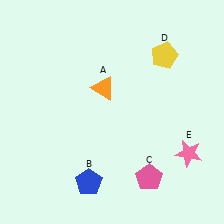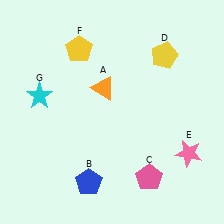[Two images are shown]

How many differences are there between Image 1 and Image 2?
There are 2 differences between the two images.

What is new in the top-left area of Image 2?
A cyan star (G) was added in the top-left area of Image 2.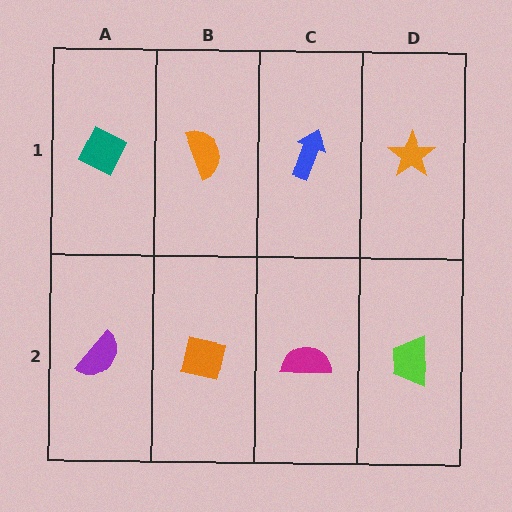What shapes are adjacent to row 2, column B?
An orange semicircle (row 1, column B), a purple semicircle (row 2, column A), a magenta semicircle (row 2, column C).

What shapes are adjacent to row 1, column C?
A magenta semicircle (row 2, column C), an orange semicircle (row 1, column B), an orange star (row 1, column D).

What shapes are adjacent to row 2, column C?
A blue arrow (row 1, column C), an orange square (row 2, column B), a lime trapezoid (row 2, column D).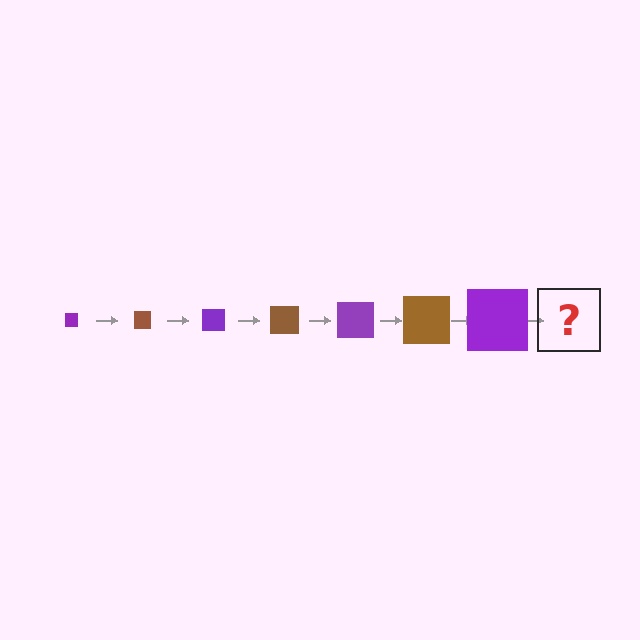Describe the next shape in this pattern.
It should be a brown square, larger than the previous one.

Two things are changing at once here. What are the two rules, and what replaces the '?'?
The two rules are that the square grows larger each step and the color cycles through purple and brown. The '?' should be a brown square, larger than the previous one.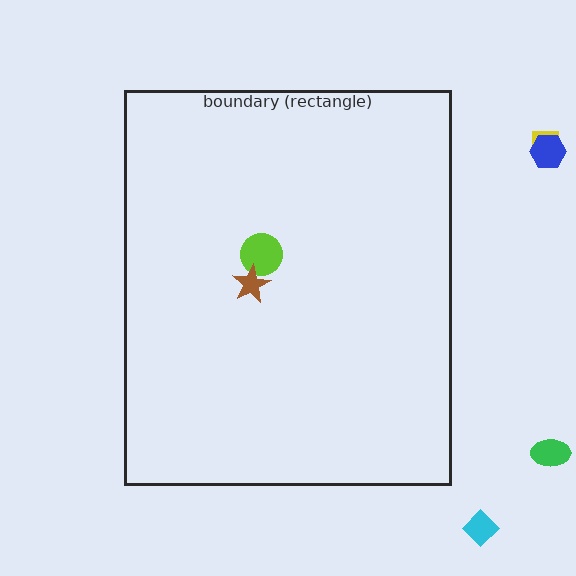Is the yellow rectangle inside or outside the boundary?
Outside.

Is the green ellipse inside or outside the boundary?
Outside.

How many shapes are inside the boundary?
2 inside, 4 outside.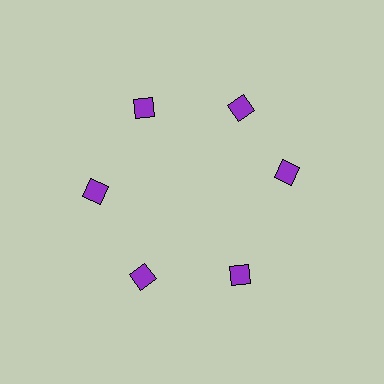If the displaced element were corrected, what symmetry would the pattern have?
It would have 6-fold rotational symmetry — the pattern would map onto itself every 60 degrees.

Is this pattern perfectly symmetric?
No. The 6 purple diamonds are arranged in a ring, but one element near the 3 o'clock position is rotated out of alignment along the ring, breaking the 6-fold rotational symmetry.